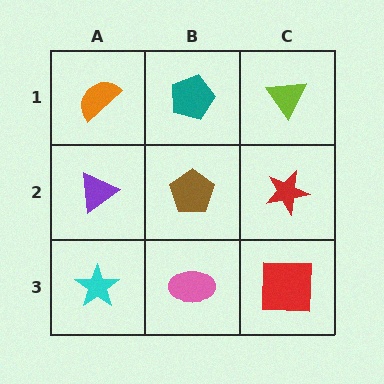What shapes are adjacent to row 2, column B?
A teal pentagon (row 1, column B), a pink ellipse (row 3, column B), a purple triangle (row 2, column A), a red star (row 2, column C).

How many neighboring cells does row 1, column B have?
3.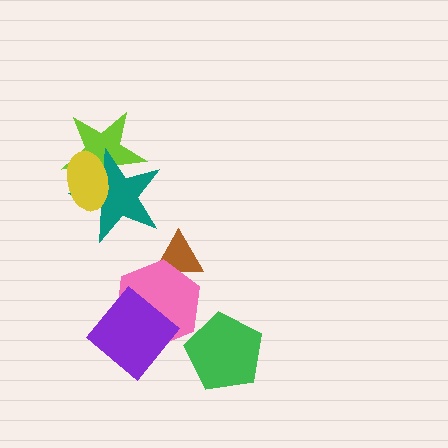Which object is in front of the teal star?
The yellow ellipse is in front of the teal star.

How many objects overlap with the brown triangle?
1 object overlaps with the brown triangle.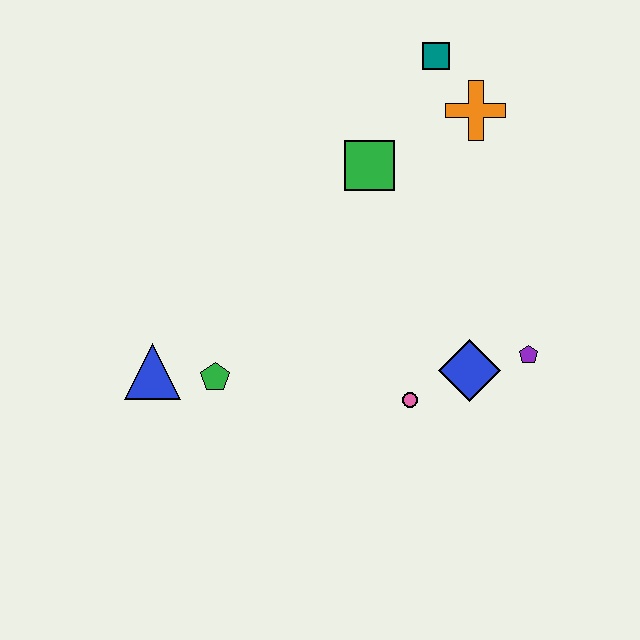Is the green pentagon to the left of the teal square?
Yes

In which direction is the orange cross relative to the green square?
The orange cross is to the right of the green square.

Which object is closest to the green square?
The orange cross is closest to the green square.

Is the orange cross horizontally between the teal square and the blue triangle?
No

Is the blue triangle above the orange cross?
No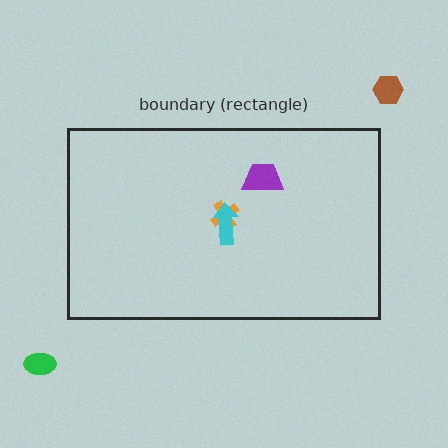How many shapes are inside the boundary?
3 inside, 2 outside.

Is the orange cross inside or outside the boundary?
Inside.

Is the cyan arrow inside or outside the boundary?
Inside.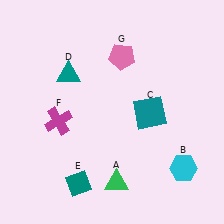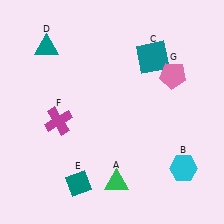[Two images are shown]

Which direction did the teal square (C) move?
The teal square (C) moved up.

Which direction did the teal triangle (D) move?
The teal triangle (D) moved up.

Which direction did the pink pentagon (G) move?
The pink pentagon (G) moved right.